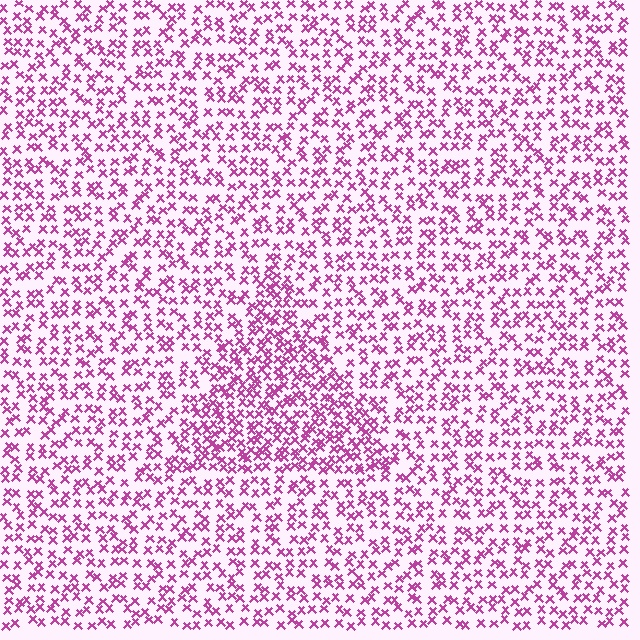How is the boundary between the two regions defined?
The boundary is defined by a change in element density (approximately 1.7x ratio). All elements are the same color, size, and shape.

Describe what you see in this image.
The image contains small magenta elements arranged at two different densities. A triangle-shaped region is visible where the elements are more densely packed than the surrounding area.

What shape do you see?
I see a triangle.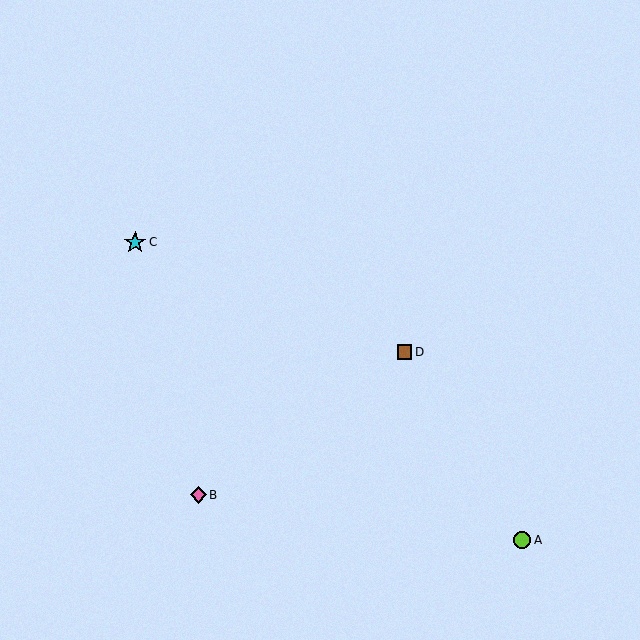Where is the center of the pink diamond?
The center of the pink diamond is at (198, 495).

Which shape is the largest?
The cyan star (labeled C) is the largest.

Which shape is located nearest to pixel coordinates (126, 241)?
The cyan star (labeled C) at (135, 242) is nearest to that location.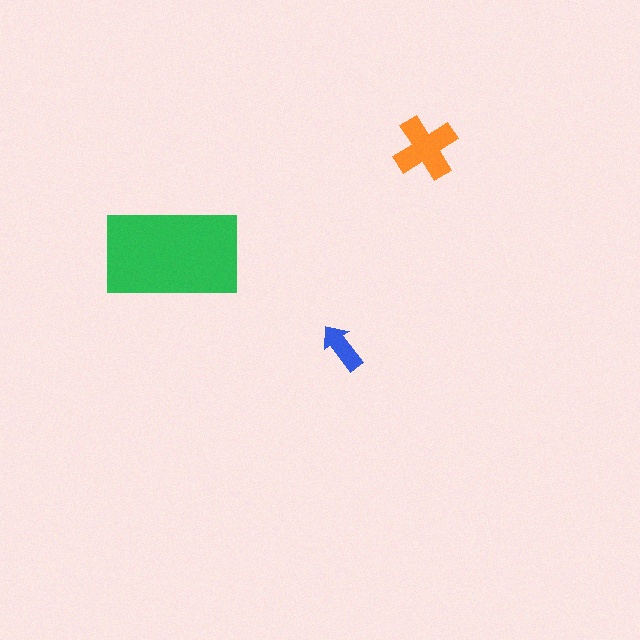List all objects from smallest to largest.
The blue arrow, the orange cross, the green rectangle.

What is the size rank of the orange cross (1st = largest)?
2nd.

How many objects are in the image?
There are 3 objects in the image.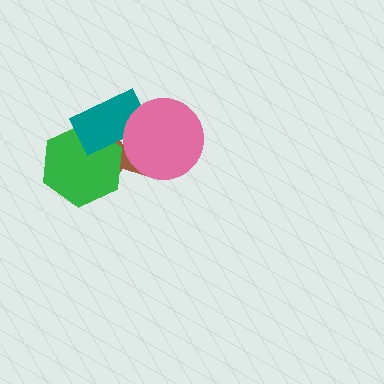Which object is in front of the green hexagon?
The teal rectangle is in front of the green hexagon.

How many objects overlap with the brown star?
3 objects overlap with the brown star.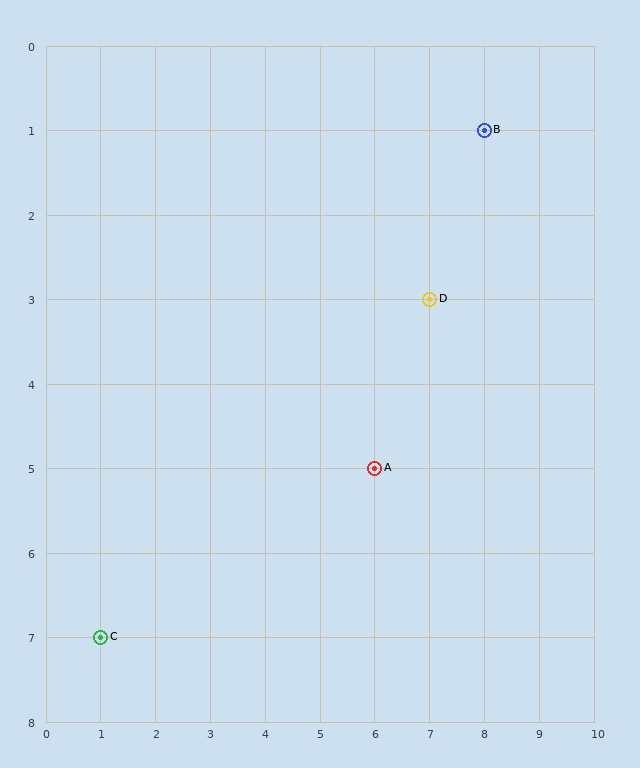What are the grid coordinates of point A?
Point A is at grid coordinates (6, 5).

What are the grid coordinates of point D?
Point D is at grid coordinates (7, 3).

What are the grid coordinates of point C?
Point C is at grid coordinates (1, 7).